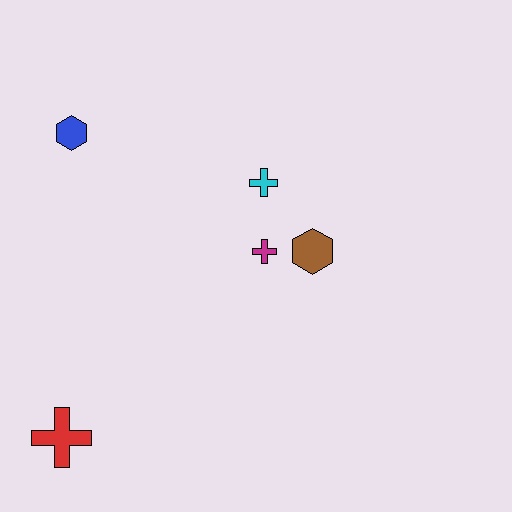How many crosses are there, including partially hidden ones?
There are 3 crosses.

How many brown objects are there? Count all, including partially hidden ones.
There is 1 brown object.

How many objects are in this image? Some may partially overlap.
There are 5 objects.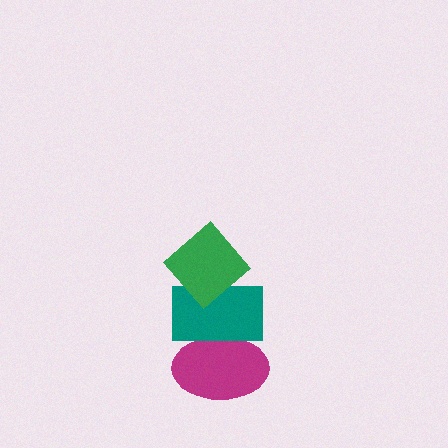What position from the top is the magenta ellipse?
The magenta ellipse is 3rd from the top.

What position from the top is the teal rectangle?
The teal rectangle is 2nd from the top.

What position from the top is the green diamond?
The green diamond is 1st from the top.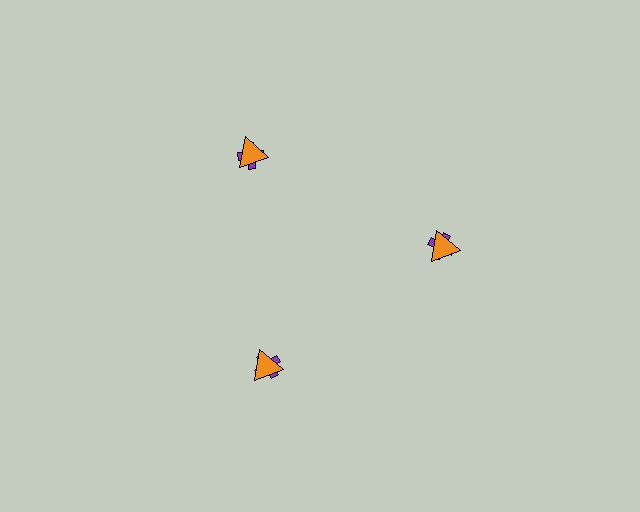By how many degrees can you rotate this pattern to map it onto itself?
The pattern maps onto itself every 120 degrees of rotation.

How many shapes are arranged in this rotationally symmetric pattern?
There are 6 shapes, arranged in 3 groups of 2.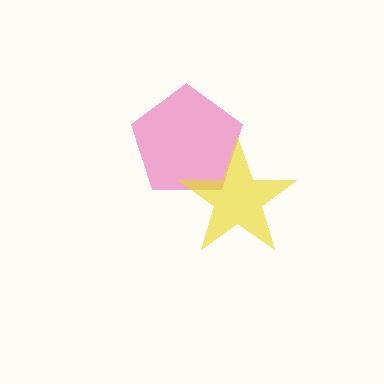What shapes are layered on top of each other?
The layered shapes are: a pink pentagon, a yellow star.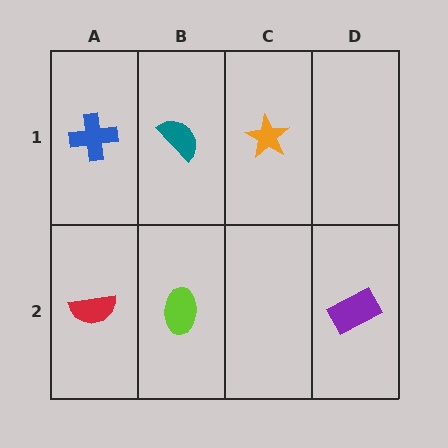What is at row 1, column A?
A blue cross.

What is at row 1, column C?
An orange star.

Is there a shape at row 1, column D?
No, that cell is empty.